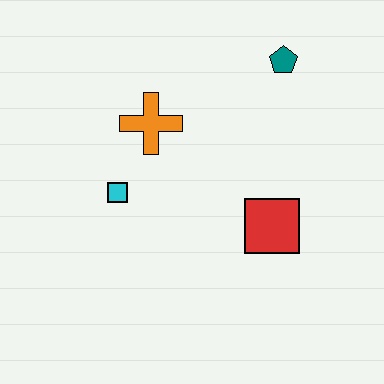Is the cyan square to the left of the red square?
Yes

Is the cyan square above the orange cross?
No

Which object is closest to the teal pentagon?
The orange cross is closest to the teal pentagon.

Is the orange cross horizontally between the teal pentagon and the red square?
No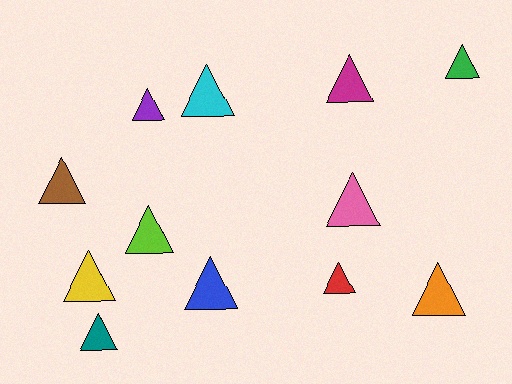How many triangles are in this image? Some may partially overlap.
There are 12 triangles.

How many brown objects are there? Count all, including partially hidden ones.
There is 1 brown object.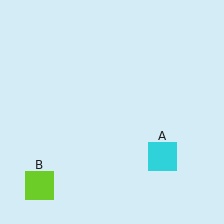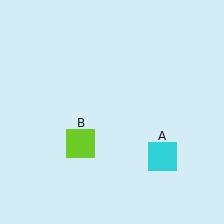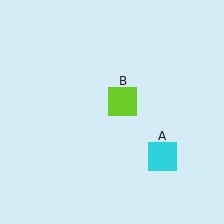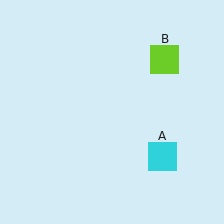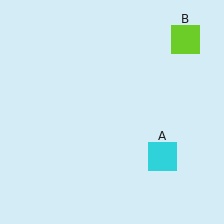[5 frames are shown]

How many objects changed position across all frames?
1 object changed position: lime square (object B).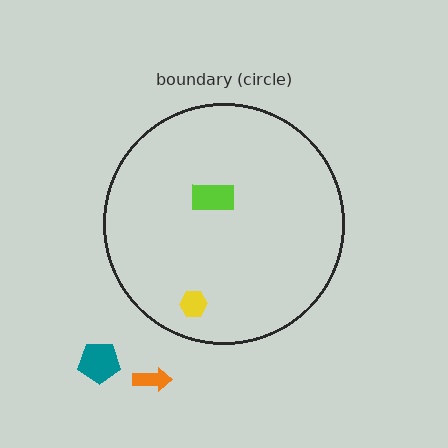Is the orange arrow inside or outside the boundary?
Outside.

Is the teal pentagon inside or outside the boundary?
Outside.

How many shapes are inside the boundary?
2 inside, 2 outside.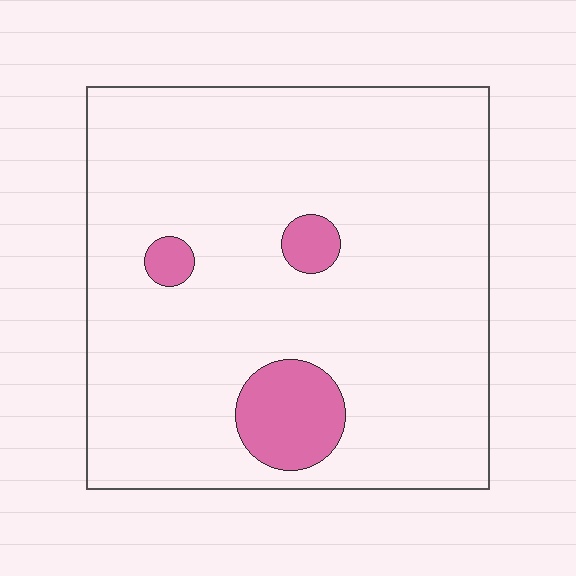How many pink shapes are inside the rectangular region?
3.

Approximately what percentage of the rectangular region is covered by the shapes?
Approximately 10%.